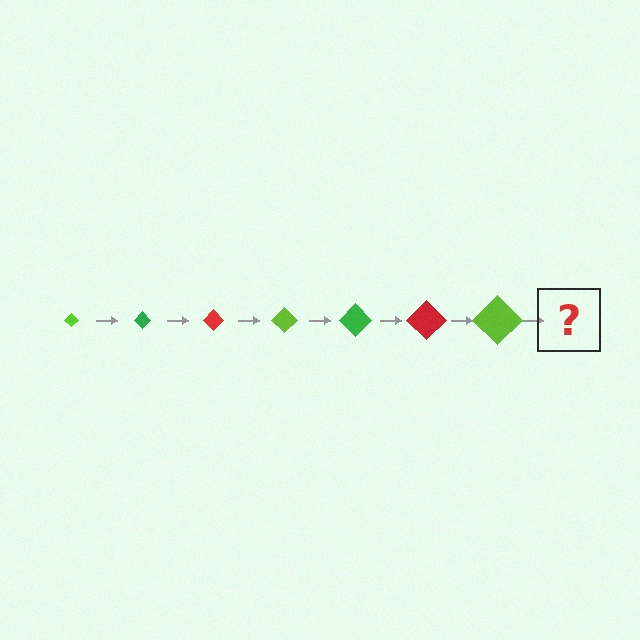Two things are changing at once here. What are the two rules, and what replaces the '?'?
The two rules are that the diamond grows larger each step and the color cycles through lime, green, and red. The '?' should be a green diamond, larger than the previous one.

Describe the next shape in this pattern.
It should be a green diamond, larger than the previous one.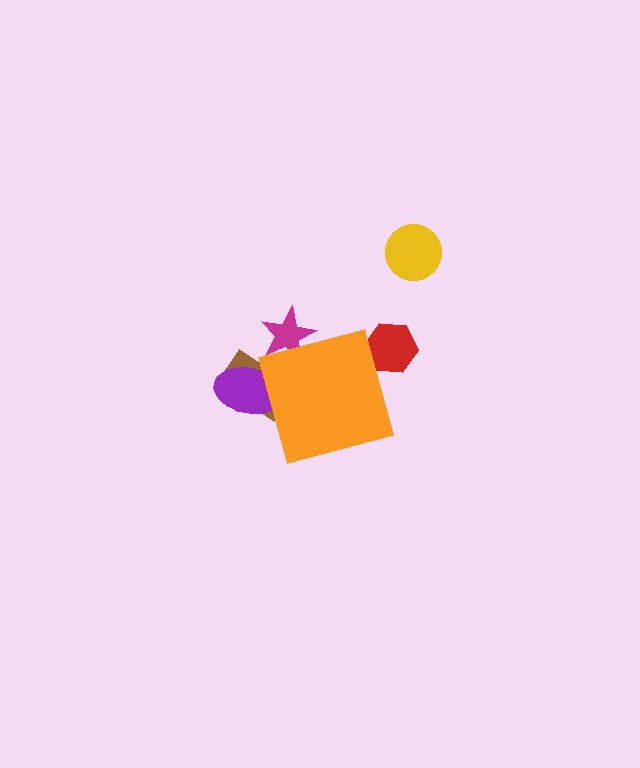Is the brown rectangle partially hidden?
Yes, the brown rectangle is partially hidden behind the orange diamond.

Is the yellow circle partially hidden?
No, the yellow circle is fully visible.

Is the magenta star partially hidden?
Yes, the magenta star is partially hidden behind the orange diamond.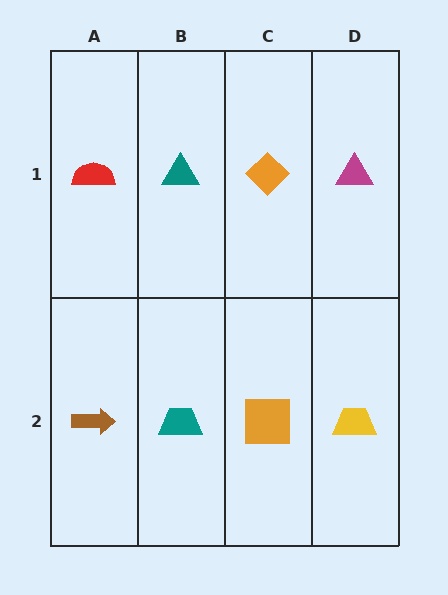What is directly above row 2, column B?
A teal triangle.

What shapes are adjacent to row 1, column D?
A yellow trapezoid (row 2, column D), an orange diamond (row 1, column C).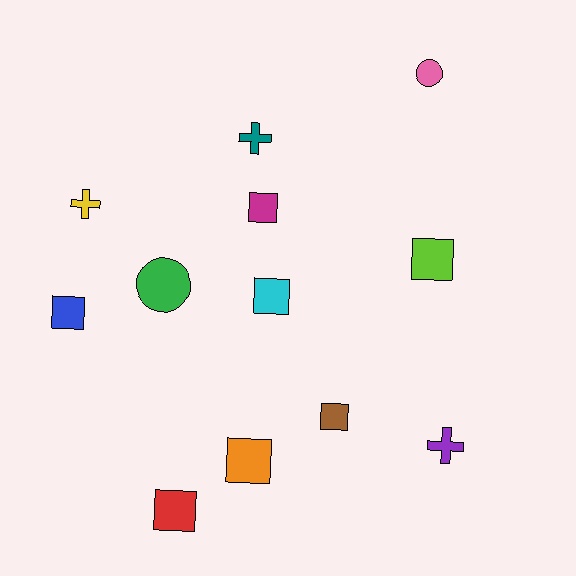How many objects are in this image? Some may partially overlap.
There are 12 objects.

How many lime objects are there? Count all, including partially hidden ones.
There is 1 lime object.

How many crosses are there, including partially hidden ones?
There are 3 crosses.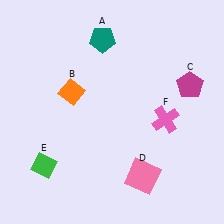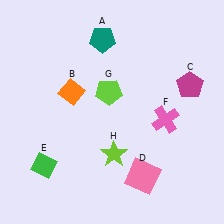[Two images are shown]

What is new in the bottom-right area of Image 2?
A lime star (H) was added in the bottom-right area of Image 2.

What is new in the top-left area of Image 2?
A lime pentagon (G) was added in the top-left area of Image 2.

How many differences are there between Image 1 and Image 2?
There are 2 differences between the two images.